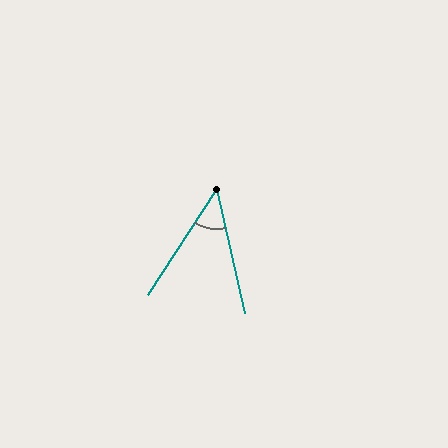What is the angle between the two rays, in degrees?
Approximately 46 degrees.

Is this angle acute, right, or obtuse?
It is acute.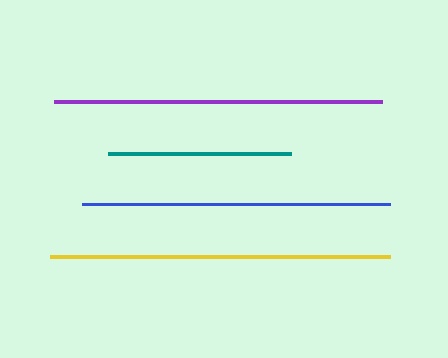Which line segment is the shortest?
The teal line is the shortest at approximately 183 pixels.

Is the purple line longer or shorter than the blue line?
The purple line is longer than the blue line.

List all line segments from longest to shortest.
From longest to shortest: yellow, purple, blue, teal.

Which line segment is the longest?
The yellow line is the longest at approximately 340 pixels.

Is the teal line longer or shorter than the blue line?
The blue line is longer than the teal line.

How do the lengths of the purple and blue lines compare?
The purple and blue lines are approximately the same length.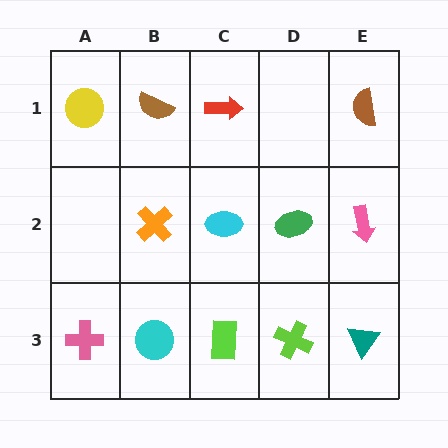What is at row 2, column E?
A pink arrow.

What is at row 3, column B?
A cyan circle.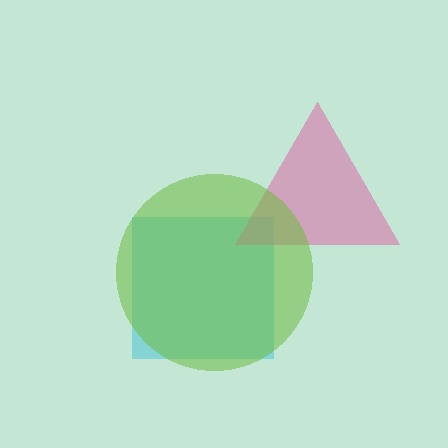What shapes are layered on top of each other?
The layered shapes are: a cyan square, a pink triangle, a lime circle.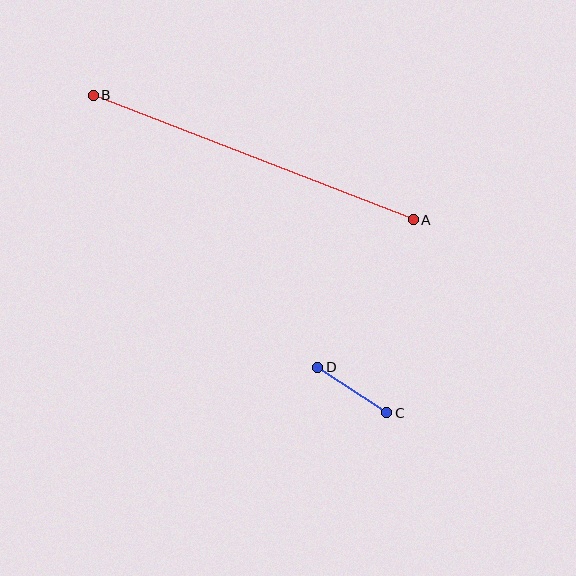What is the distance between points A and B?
The distance is approximately 344 pixels.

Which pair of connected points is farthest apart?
Points A and B are farthest apart.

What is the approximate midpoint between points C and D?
The midpoint is at approximately (352, 390) pixels.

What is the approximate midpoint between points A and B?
The midpoint is at approximately (253, 157) pixels.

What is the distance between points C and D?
The distance is approximately 82 pixels.